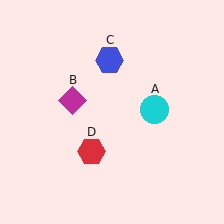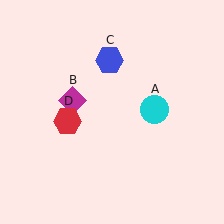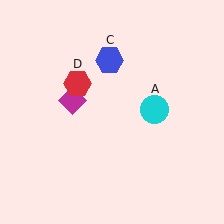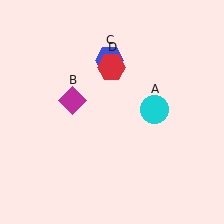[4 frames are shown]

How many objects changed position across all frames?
1 object changed position: red hexagon (object D).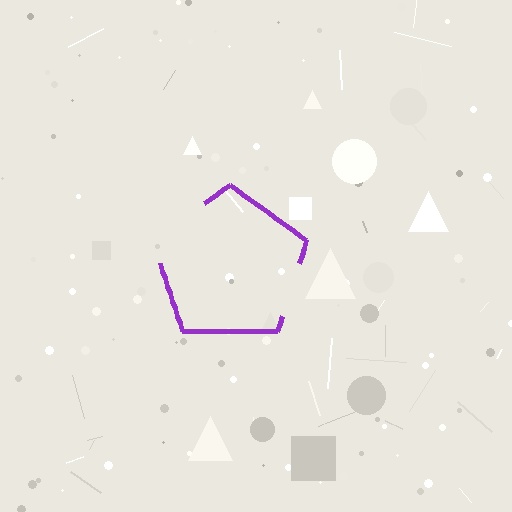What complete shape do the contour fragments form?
The contour fragments form a pentagon.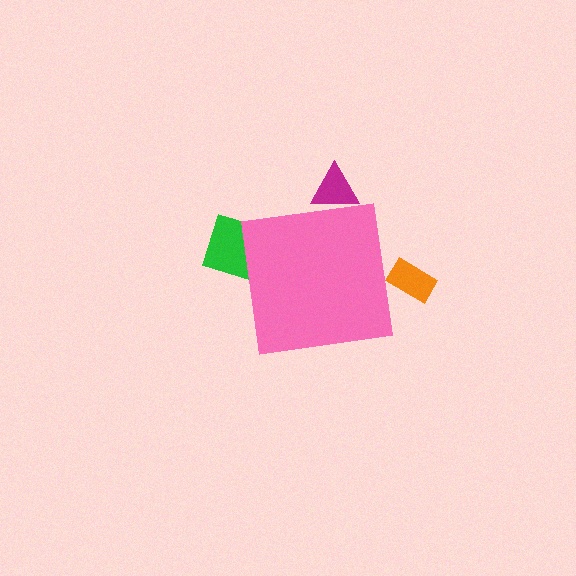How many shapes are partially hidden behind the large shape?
3 shapes are partially hidden.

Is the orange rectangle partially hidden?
Yes, the orange rectangle is partially hidden behind the pink square.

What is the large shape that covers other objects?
A pink square.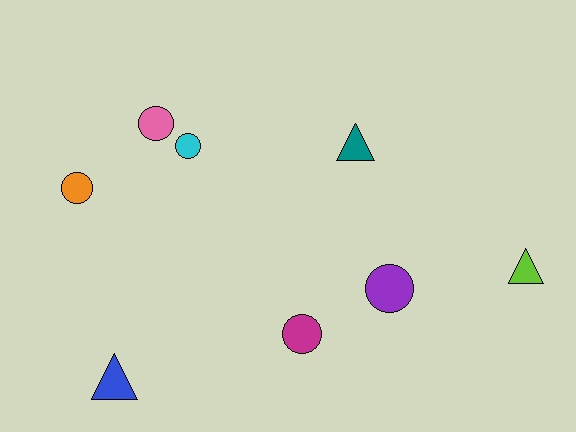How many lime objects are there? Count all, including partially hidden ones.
There is 1 lime object.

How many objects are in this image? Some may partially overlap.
There are 8 objects.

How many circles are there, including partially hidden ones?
There are 5 circles.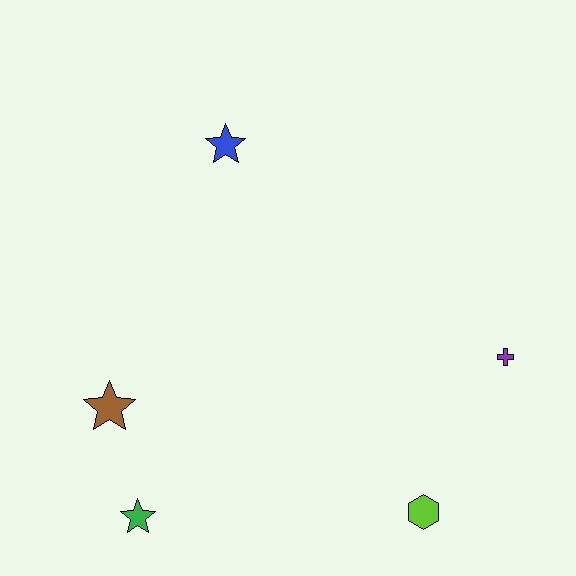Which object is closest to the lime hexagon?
The purple cross is closest to the lime hexagon.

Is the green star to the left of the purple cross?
Yes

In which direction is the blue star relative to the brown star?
The blue star is above the brown star.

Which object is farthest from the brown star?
The purple cross is farthest from the brown star.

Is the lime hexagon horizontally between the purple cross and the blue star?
Yes